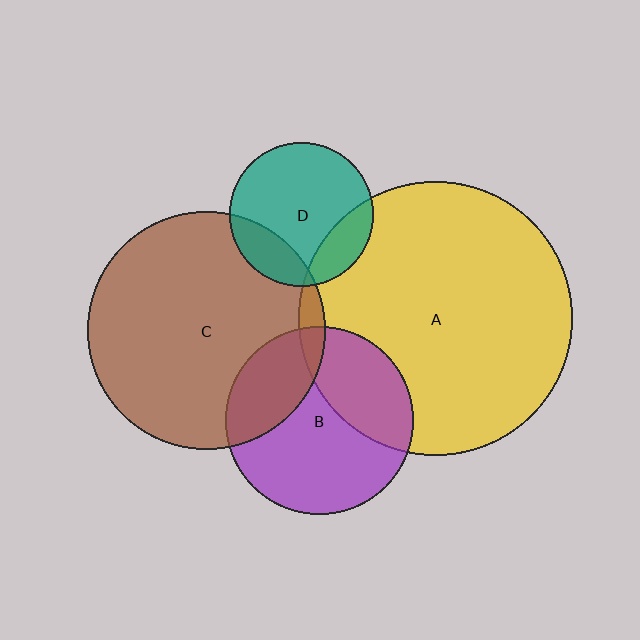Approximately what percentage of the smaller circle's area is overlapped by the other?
Approximately 5%.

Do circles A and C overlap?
Yes.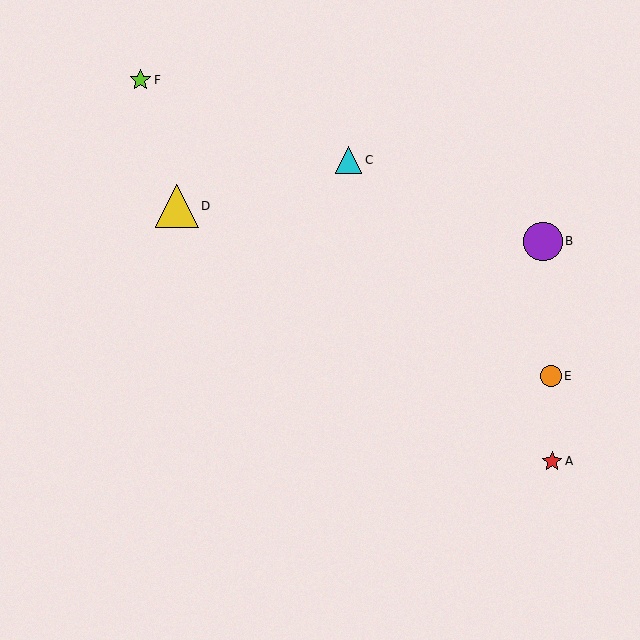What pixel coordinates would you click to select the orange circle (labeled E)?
Click at (551, 376) to select the orange circle E.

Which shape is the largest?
The yellow triangle (labeled D) is the largest.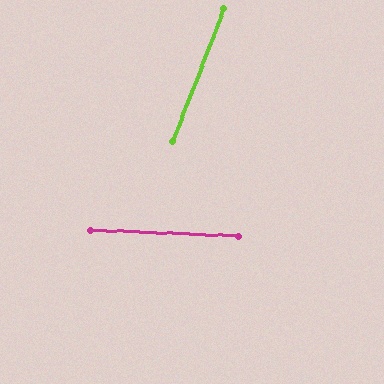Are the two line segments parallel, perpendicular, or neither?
Neither parallel nor perpendicular — they differ by about 72°.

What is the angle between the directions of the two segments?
Approximately 72 degrees.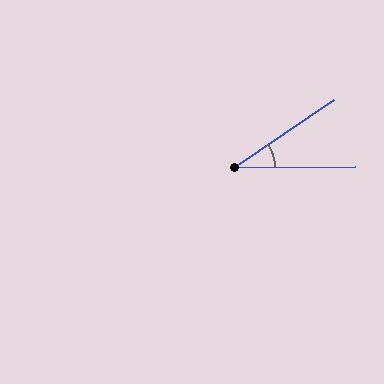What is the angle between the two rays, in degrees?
Approximately 34 degrees.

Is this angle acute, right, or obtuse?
It is acute.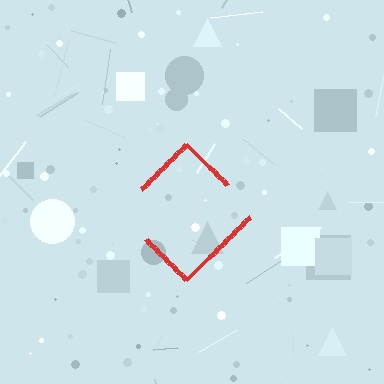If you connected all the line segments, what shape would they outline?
They would outline a diamond.